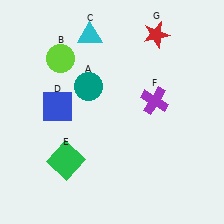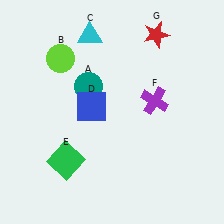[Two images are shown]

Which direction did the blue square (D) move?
The blue square (D) moved right.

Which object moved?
The blue square (D) moved right.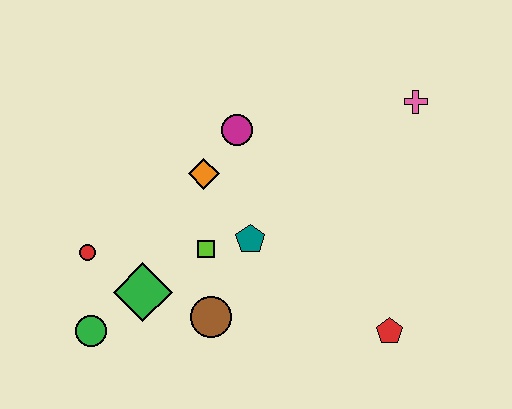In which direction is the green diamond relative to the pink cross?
The green diamond is to the left of the pink cross.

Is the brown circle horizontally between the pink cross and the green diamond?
Yes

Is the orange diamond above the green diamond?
Yes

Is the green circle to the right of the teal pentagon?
No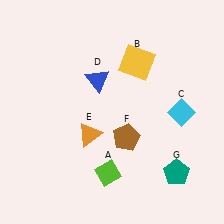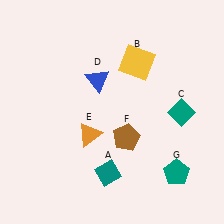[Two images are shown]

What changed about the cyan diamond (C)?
In Image 1, C is cyan. In Image 2, it changed to teal.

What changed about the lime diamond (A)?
In Image 1, A is lime. In Image 2, it changed to teal.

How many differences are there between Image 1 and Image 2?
There are 2 differences between the two images.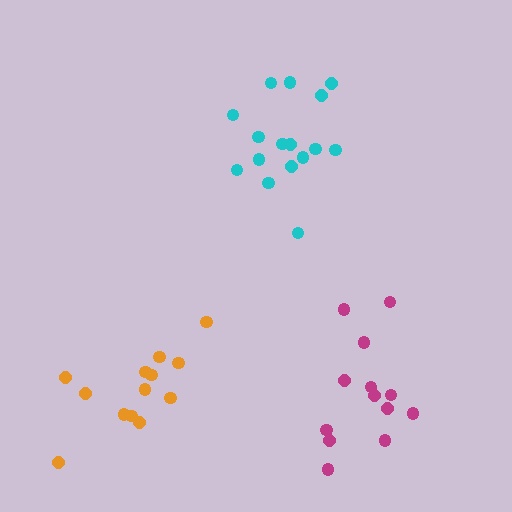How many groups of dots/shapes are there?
There are 3 groups.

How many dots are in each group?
Group 1: 13 dots, Group 2: 13 dots, Group 3: 16 dots (42 total).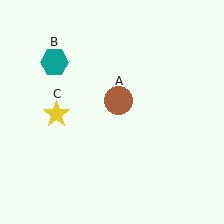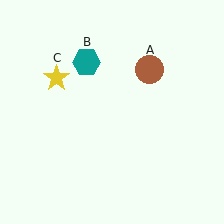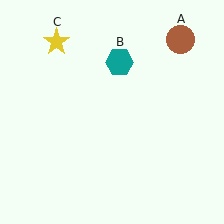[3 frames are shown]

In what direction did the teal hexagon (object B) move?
The teal hexagon (object B) moved right.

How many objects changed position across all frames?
3 objects changed position: brown circle (object A), teal hexagon (object B), yellow star (object C).